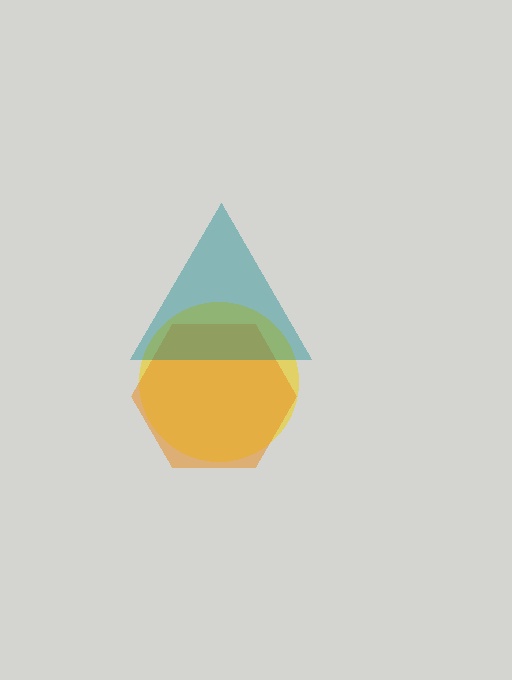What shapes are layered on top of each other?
The layered shapes are: a yellow circle, an orange hexagon, a teal triangle.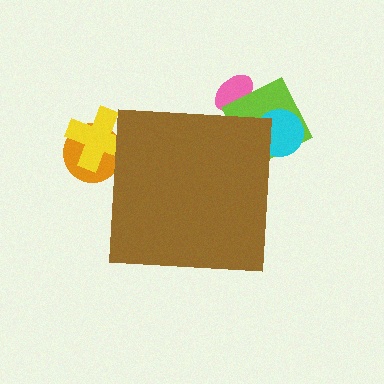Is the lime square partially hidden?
Yes, the lime square is partially hidden behind the brown square.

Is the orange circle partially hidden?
Yes, the orange circle is partially hidden behind the brown square.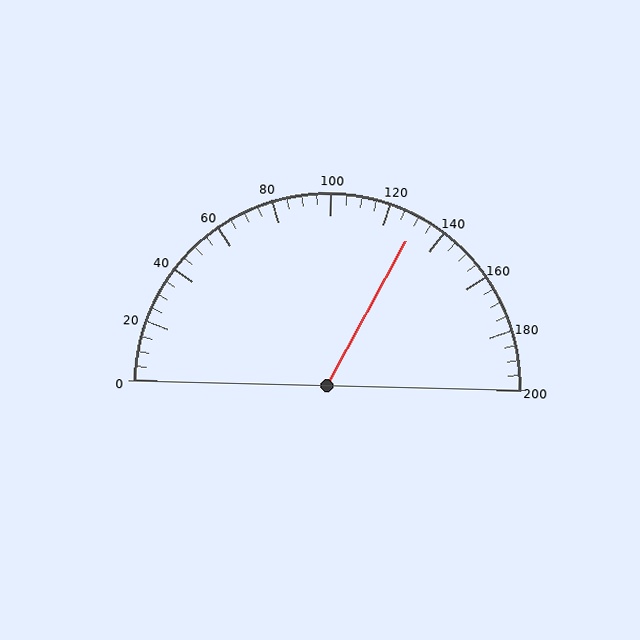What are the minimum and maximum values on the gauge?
The gauge ranges from 0 to 200.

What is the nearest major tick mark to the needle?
The nearest major tick mark is 120.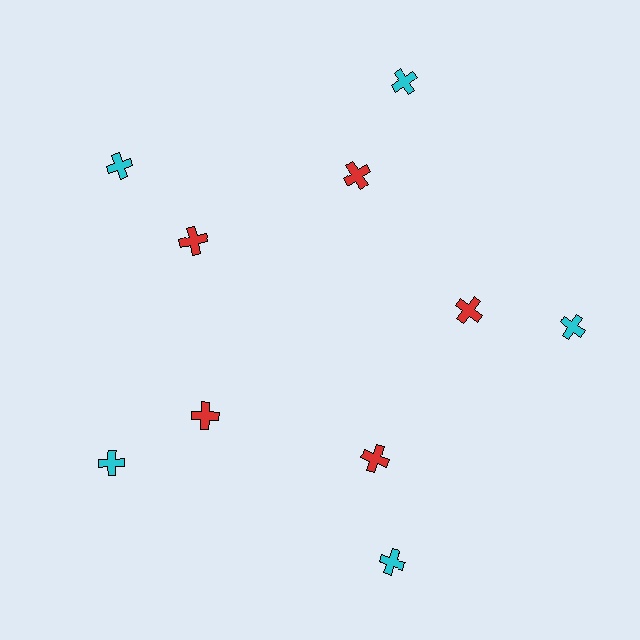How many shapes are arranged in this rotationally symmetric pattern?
There are 10 shapes, arranged in 5 groups of 2.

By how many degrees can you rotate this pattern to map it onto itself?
The pattern maps onto itself every 72 degrees of rotation.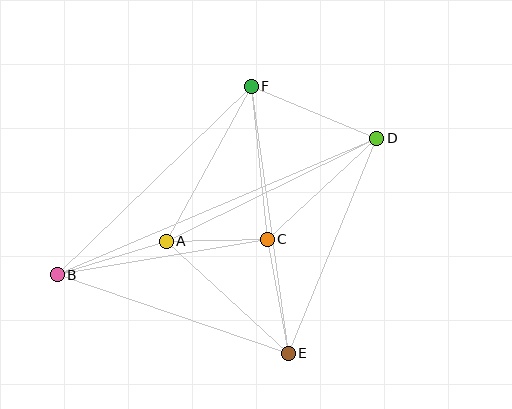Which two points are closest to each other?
Points A and C are closest to each other.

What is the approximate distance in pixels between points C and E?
The distance between C and E is approximately 116 pixels.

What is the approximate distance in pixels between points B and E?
The distance between B and E is approximately 244 pixels.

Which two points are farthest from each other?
Points B and D are farthest from each other.